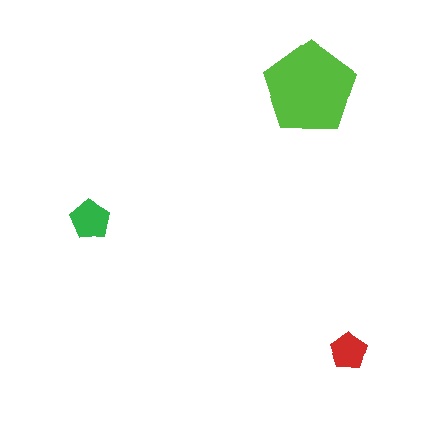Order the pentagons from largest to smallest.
the lime one, the green one, the red one.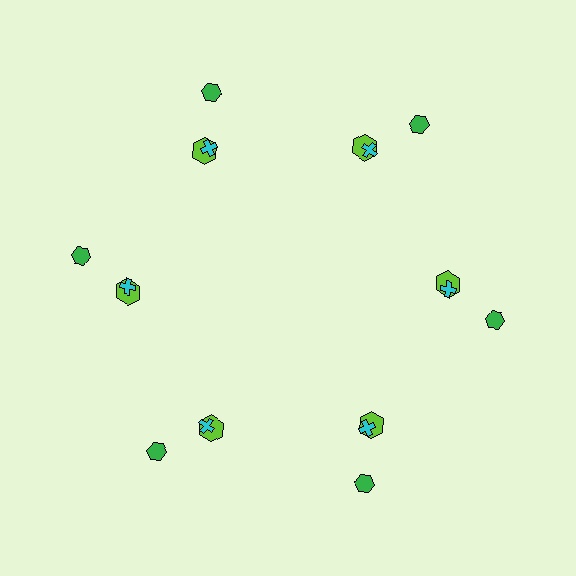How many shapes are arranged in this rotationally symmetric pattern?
There are 18 shapes, arranged in 6 groups of 3.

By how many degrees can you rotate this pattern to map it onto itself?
The pattern maps onto itself every 60 degrees of rotation.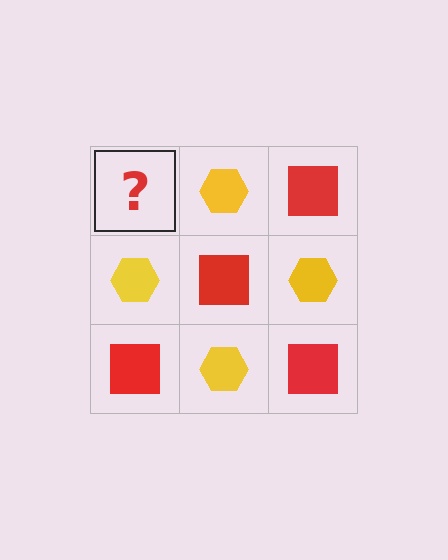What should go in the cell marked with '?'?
The missing cell should contain a red square.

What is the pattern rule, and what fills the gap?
The rule is that it alternates red square and yellow hexagon in a checkerboard pattern. The gap should be filled with a red square.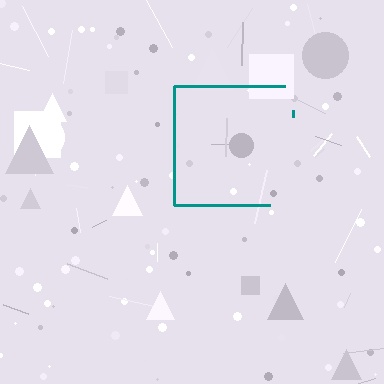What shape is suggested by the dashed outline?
The dashed outline suggests a square.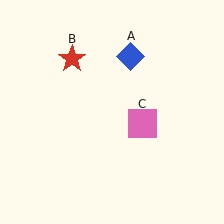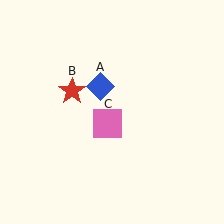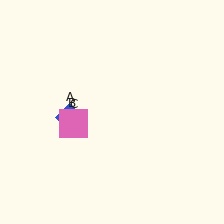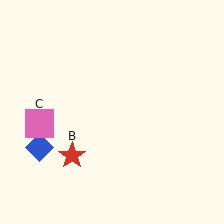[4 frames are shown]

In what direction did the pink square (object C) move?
The pink square (object C) moved left.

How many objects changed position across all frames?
3 objects changed position: blue diamond (object A), red star (object B), pink square (object C).